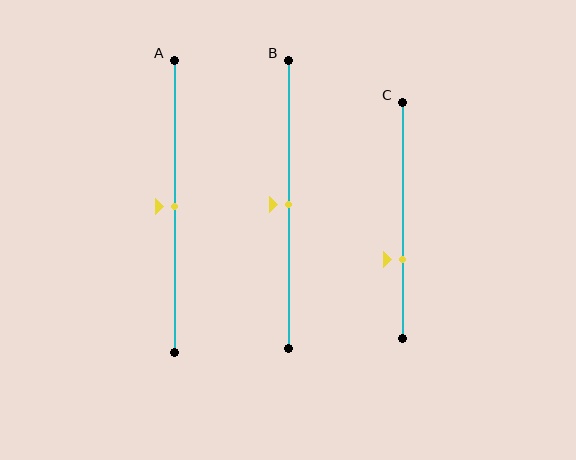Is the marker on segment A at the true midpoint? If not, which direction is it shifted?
Yes, the marker on segment A is at the true midpoint.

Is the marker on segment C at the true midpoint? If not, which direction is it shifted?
No, the marker on segment C is shifted downward by about 16% of the segment length.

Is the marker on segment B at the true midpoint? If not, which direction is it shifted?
Yes, the marker on segment B is at the true midpoint.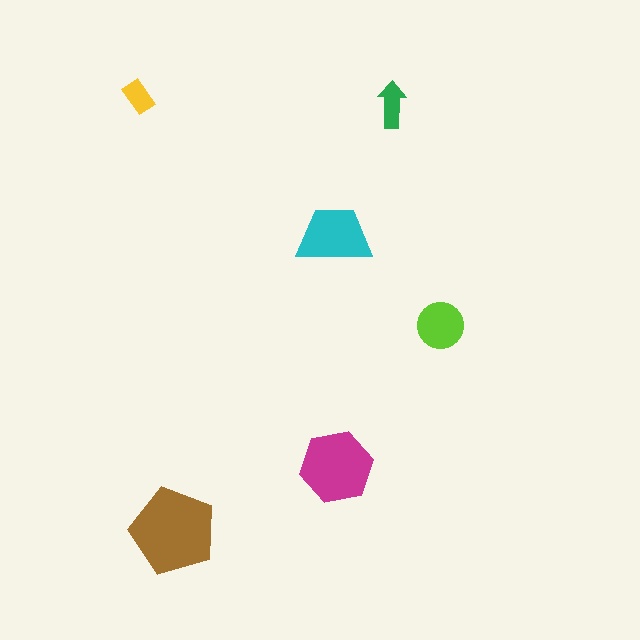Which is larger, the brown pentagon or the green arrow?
The brown pentagon.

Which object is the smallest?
The yellow rectangle.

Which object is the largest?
The brown pentagon.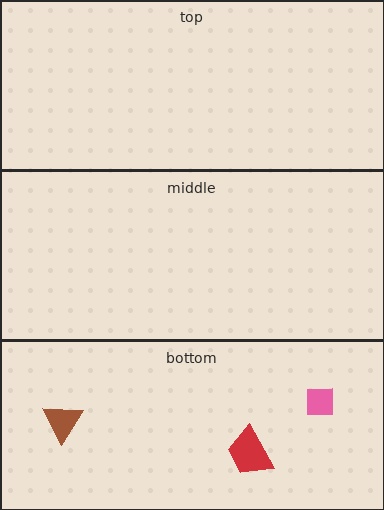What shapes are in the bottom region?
The pink square, the brown triangle, the red trapezoid.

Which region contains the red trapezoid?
The bottom region.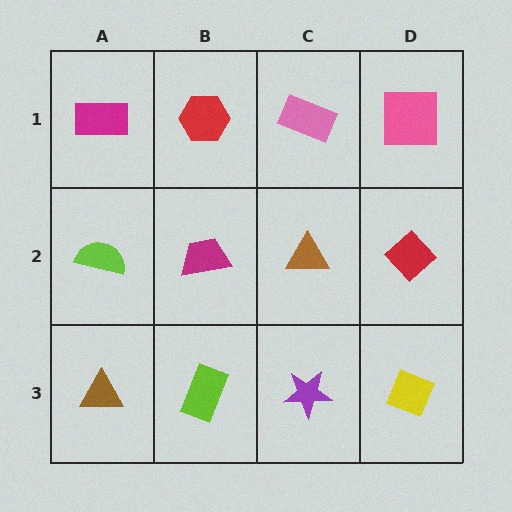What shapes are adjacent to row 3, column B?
A magenta trapezoid (row 2, column B), a brown triangle (row 3, column A), a purple star (row 3, column C).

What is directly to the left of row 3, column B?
A brown triangle.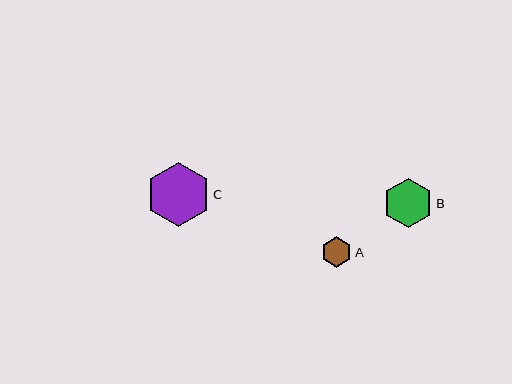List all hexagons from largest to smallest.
From largest to smallest: C, B, A.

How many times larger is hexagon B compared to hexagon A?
Hexagon B is approximately 1.6 times the size of hexagon A.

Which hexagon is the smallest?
Hexagon A is the smallest with a size of approximately 30 pixels.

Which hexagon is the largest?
Hexagon C is the largest with a size of approximately 65 pixels.